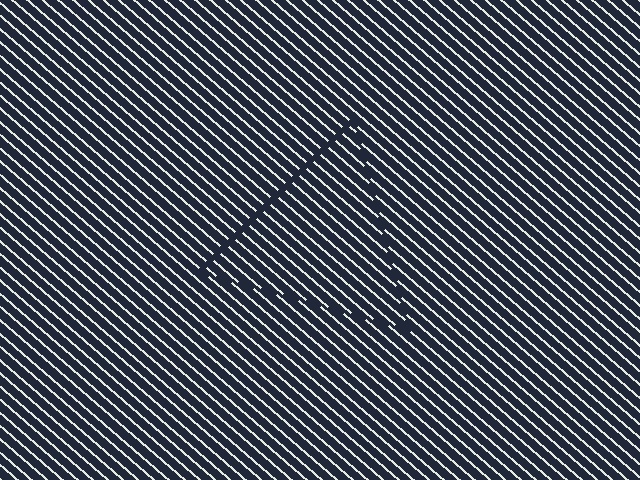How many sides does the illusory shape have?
3 sides — the line-ends trace a triangle.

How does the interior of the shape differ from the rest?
The interior of the shape contains the same grating, shifted by half a period — the contour is defined by the phase discontinuity where line-ends from the inner and outer gratings abut.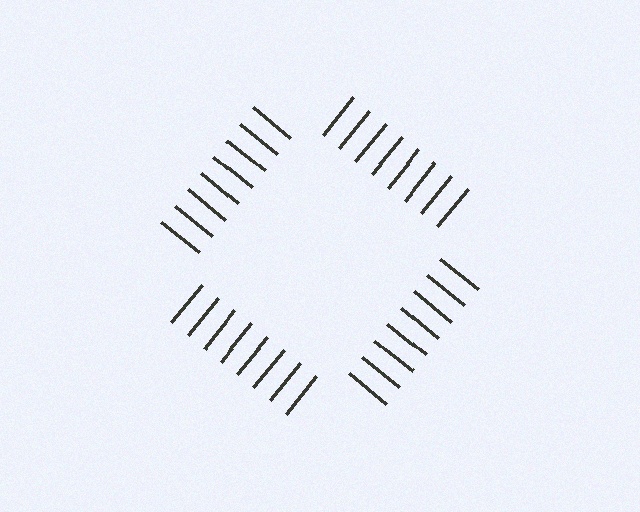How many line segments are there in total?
32 — 8 along each of the 4 edges.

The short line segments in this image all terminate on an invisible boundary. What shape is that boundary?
An illusory square — the line segments terminate on its edges but no continuous stroke is drawn.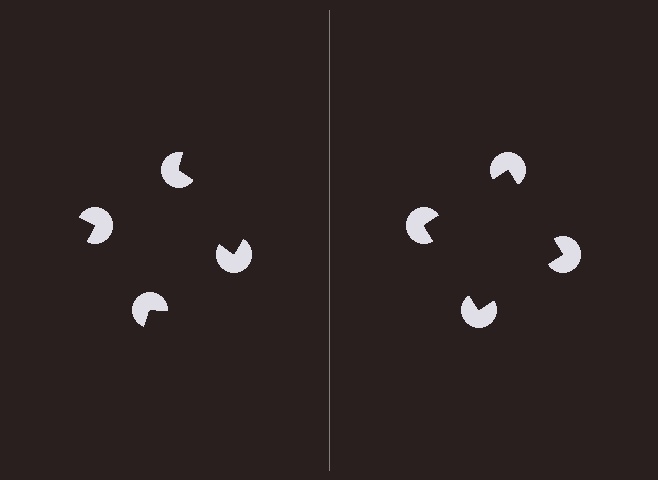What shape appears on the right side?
An illusory square.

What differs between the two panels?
The pac-man discs are positioned identically on both sides; only the wedge orientations differ. On the right they align to a square; on the left they are misaligned.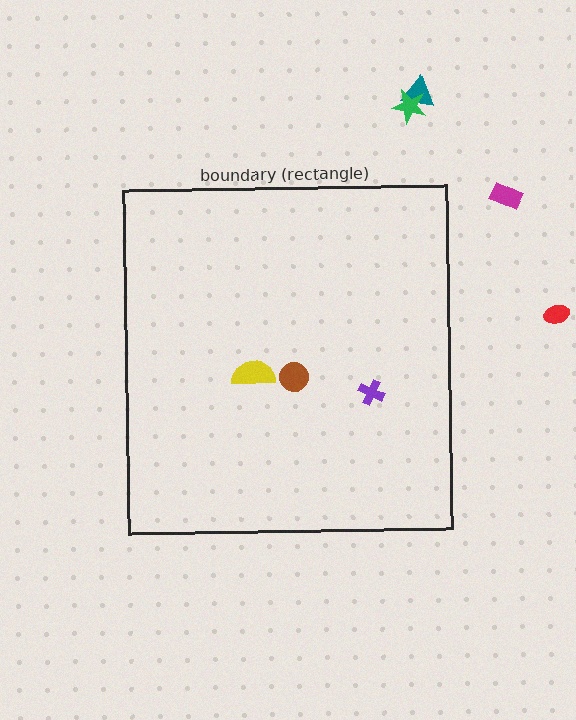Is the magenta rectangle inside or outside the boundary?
Outside.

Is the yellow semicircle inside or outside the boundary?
Inside.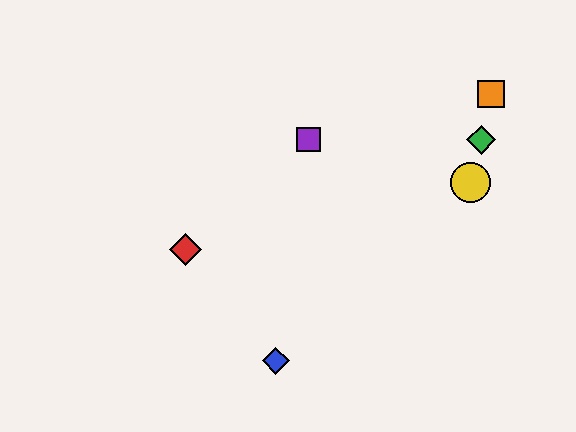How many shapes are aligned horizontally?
2 shapes (the green diamond, the purple square) are aligned horizontally.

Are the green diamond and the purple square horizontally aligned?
Yes, both are at y≈140.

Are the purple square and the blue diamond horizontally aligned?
No, the purple square is at y≈140 and the blue diamond is at y≈361.